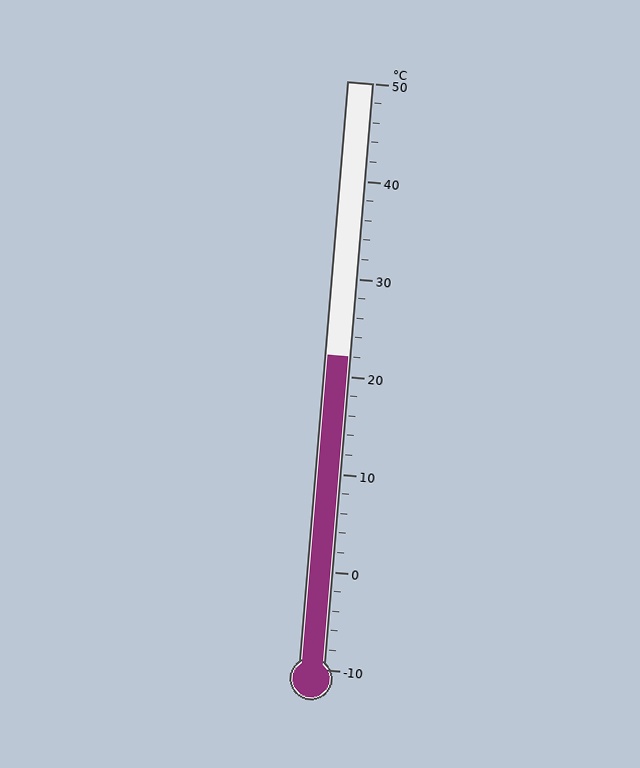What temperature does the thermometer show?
The thermometer shows approximately 22°C.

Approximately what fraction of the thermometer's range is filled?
The thermometer is filled to approximately 55% of its range.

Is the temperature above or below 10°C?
The temperature is above 10°C.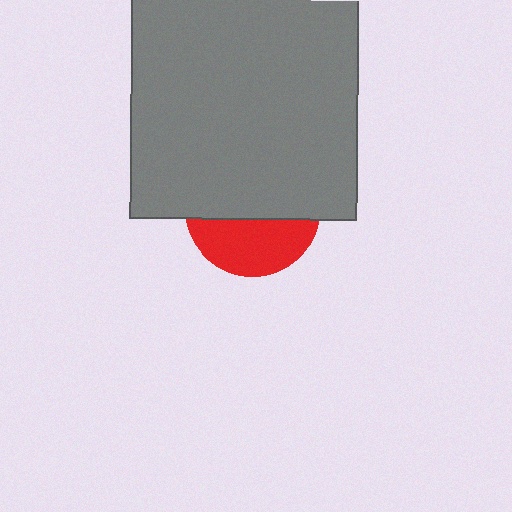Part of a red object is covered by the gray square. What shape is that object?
It is a circle.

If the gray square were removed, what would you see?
You would see the complete red circle.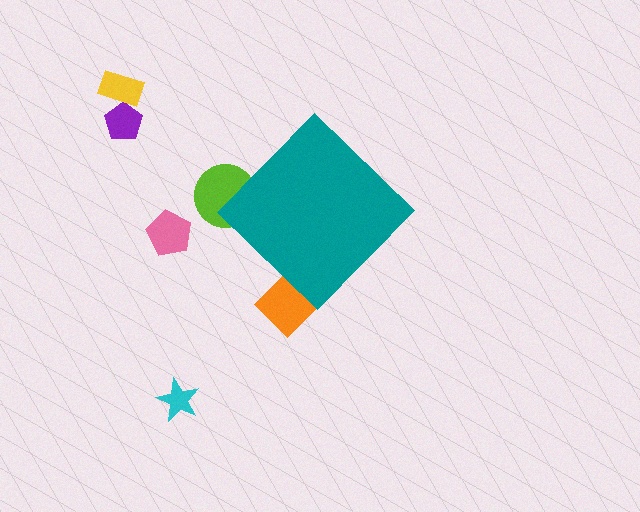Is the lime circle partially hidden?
Yes, the lime circle is partially hidden behind the teal diamond.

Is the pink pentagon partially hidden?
No, the pink pentagon is fully visible.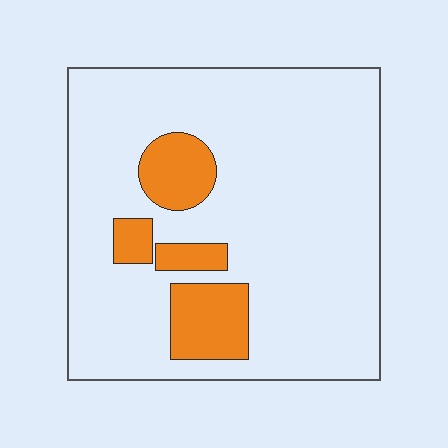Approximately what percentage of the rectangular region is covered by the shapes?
Approximately 15%.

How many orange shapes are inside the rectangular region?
4.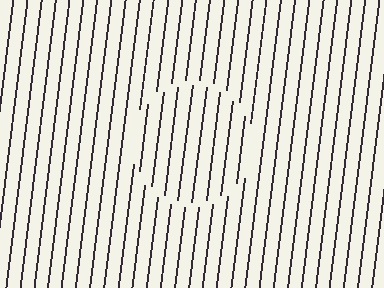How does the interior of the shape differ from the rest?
The interior of the shape contains the same grating, shifted by half a period — the contour is defined by the phase discontinuity where line-ends from the inner and outer gratings abut.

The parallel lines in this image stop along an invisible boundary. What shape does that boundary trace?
An illusory circle. The interior of the shape contains the same grating, shifted by half a period — the contour is defined by the phase discontinuity where line-ends from the inner and outer gratings abut.